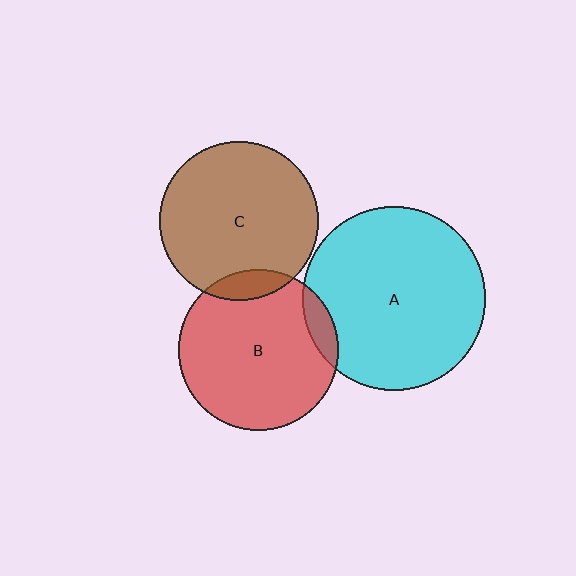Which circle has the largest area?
Circle A (cyan).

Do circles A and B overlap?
Yes.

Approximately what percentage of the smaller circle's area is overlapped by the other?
Approximately 10%.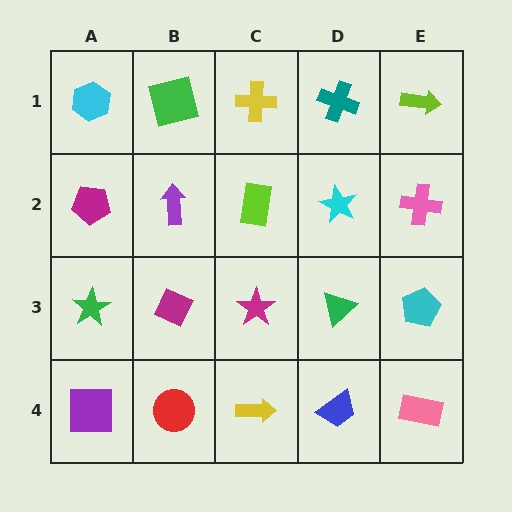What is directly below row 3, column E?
A pink rectangle.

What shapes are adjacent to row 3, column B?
A purple arrow (row 2, column B), a red circle (row 4, column B), a green star (row 3, column A), a magenta star (row 3, column C).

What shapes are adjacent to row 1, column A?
A magenta pentagon (row 2, column A), a green square (row 1, column B).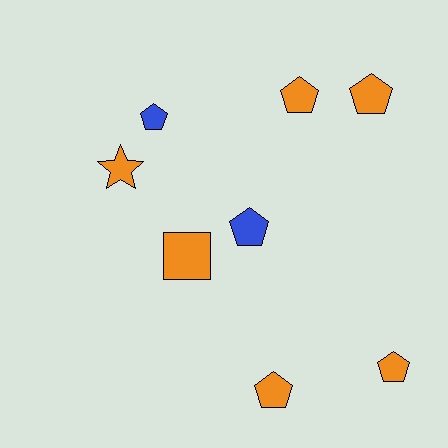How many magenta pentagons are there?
There are no magenta pentagons.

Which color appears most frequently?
Orange, with 6 objects.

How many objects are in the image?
There are 8 objects.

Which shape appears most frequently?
Pentagon, with 6 objects.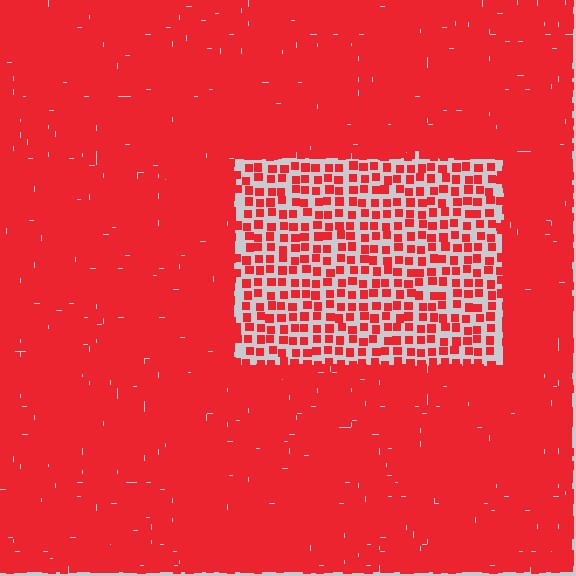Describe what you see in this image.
The image contains small red elements arranged at two different densities. A rectangle-shaped region is visible where the elements are less densely packed than the surrounding area.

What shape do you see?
I see a rectangle.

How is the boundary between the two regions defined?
The boundary is defined by a change in element density (approximately 2.8x ratio). All elements are the same color, size, and shape.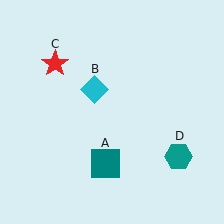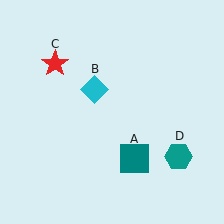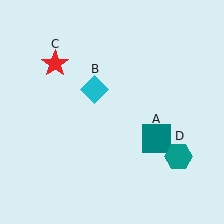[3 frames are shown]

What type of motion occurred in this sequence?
The teal square (object A) rotated counterclockwise around the center of the scene.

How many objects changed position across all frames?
1 object changed position: teal square (object A).